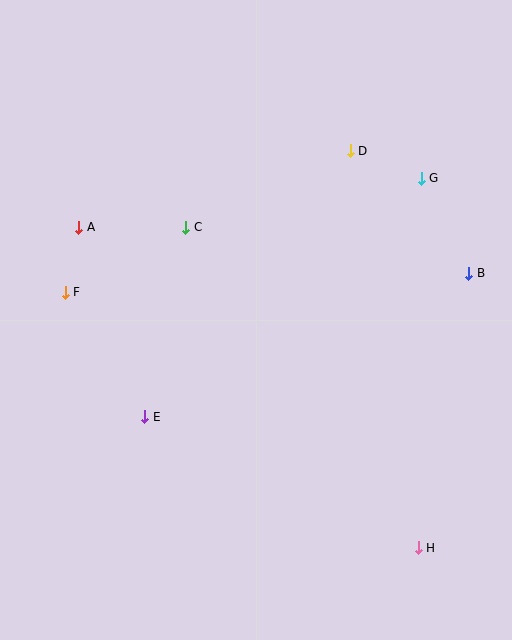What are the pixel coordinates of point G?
Point G is at (421, 178).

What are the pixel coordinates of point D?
Point D is at (350, 151).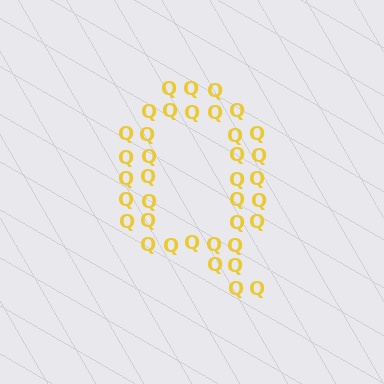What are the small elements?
The small elements are letter Q's.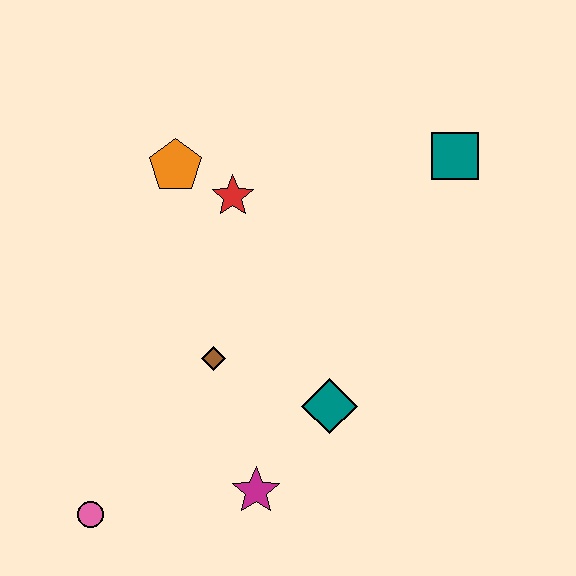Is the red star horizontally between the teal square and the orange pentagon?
Yes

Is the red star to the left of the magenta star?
Yes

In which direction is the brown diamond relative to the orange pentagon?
The brown diamond is below the orange pentagon.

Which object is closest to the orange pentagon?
The red star is closest to the orange pentagon.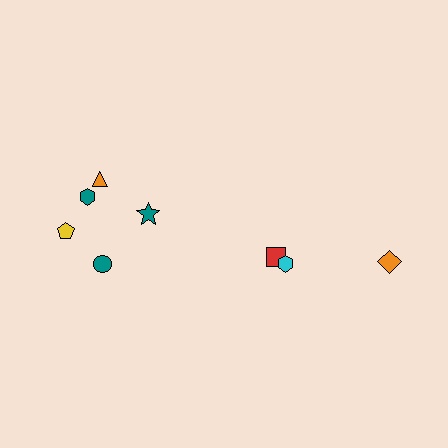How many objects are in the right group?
There are 3 objects.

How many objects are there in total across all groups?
There are 8 objects.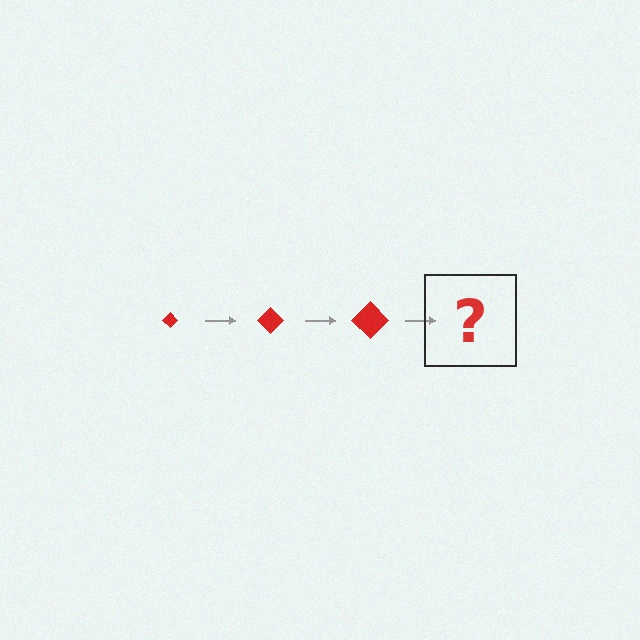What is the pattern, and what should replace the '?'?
The pattern is that the diamond gets progressively larger each step. The '?' should be a red diamond, larger than the previous one.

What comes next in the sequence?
The next element should be a red diamond, larger than the previous one.